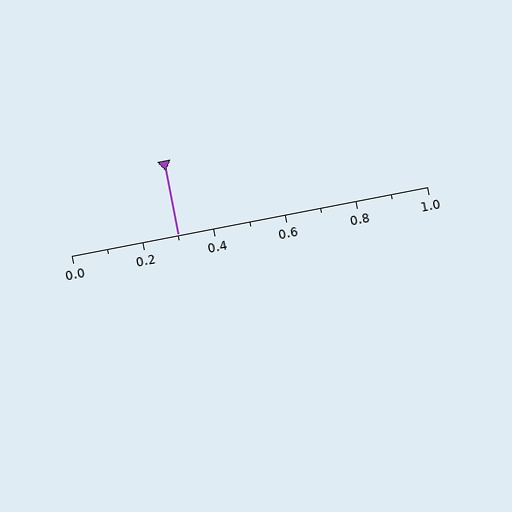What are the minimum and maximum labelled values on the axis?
The axis runs from 0.0 to 1.0.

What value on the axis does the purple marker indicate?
The marker indicates approximately 0.3.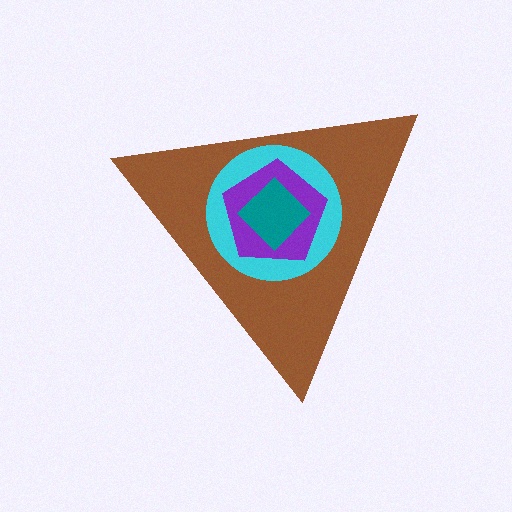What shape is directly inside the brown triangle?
The cyan circle.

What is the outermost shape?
The brown triangle.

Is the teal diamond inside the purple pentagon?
Yes.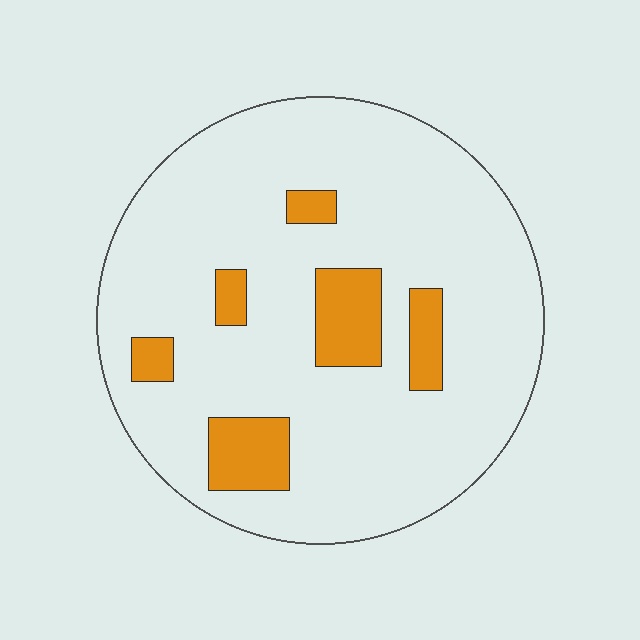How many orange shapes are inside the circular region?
6.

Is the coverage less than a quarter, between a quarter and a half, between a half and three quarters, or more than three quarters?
Less than a quarter.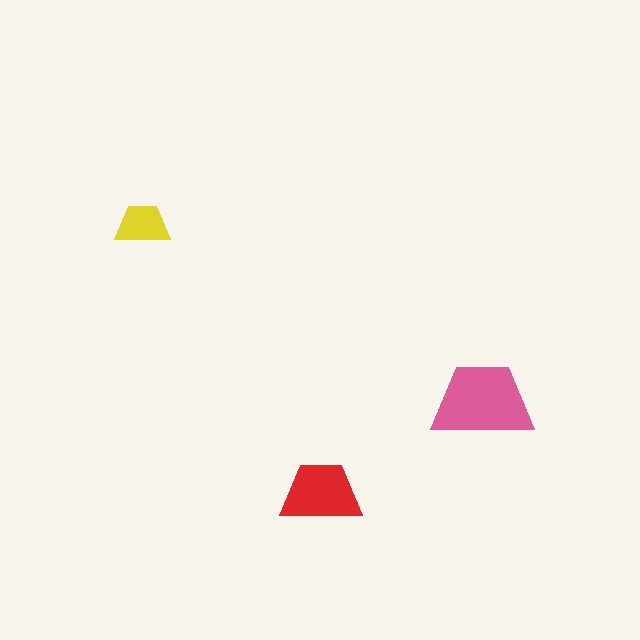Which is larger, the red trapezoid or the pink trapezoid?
The pink one.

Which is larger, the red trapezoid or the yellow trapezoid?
The red one.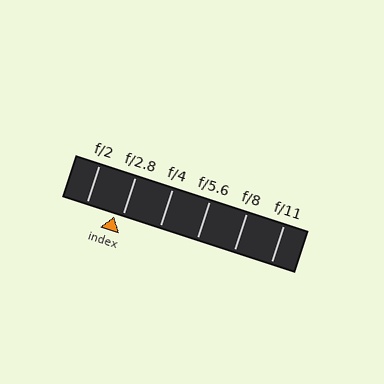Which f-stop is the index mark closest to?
The index mark is closest to f/2.8.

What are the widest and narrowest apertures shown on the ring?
The widest aperture shown is f/2 and the narrowest is f/11.